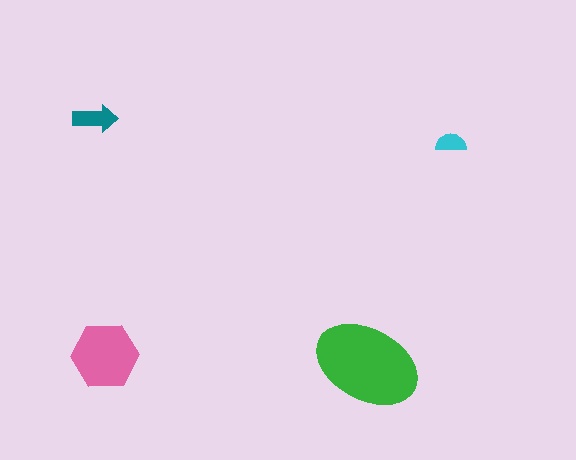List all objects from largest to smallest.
The green ellipse, the pink hexagon, the teal arrow, the cyan semicircle.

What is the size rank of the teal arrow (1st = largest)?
3rd.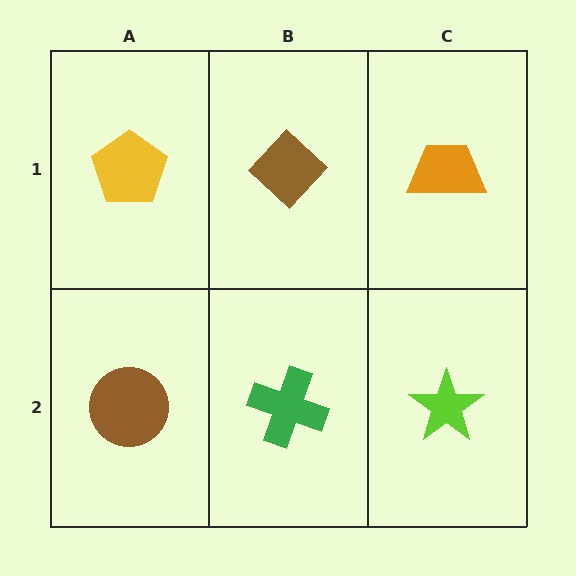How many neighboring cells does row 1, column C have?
2.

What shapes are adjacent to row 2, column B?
A brown diamond (row 1, column B), a brown circle (row 2, column A), a lime star (row 2, column C).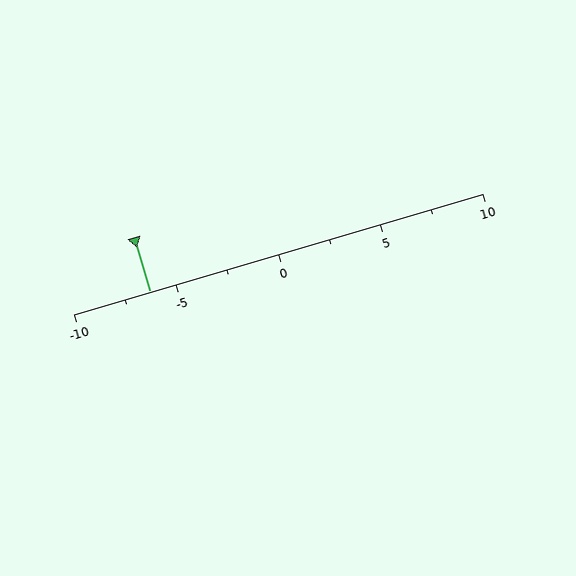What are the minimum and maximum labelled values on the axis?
The axis runs from -10 to 10.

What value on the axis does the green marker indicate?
The marker indicates approximately -6.2.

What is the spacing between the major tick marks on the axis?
The major ticks are spaced 5 apart.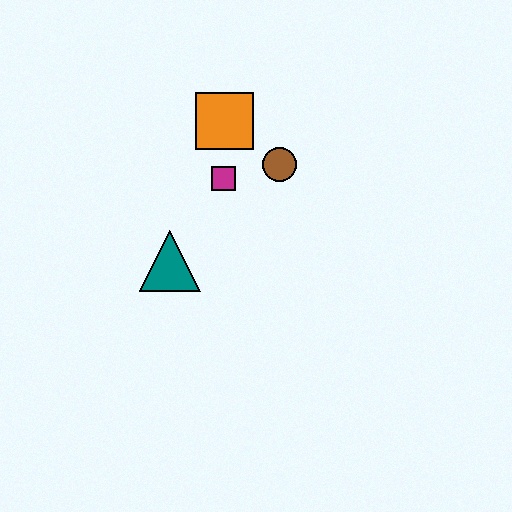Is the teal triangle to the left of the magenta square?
Yes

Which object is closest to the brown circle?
The magenta square is closest to the brown circle.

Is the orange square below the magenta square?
No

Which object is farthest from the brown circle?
The teal triangle is farthest from the brown circle.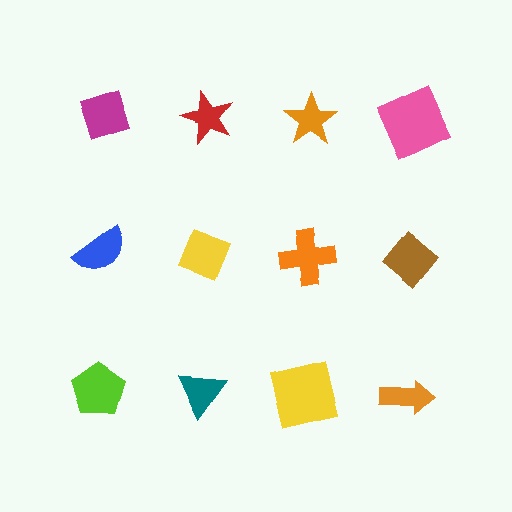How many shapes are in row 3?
4 shapes.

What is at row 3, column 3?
A yellow square.